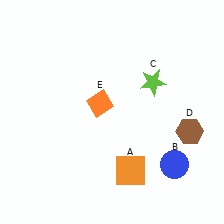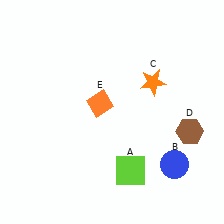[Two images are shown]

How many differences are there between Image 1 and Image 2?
There are 2 differences between the two images.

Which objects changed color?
A changed from orange to lime. C changed from lime to orange.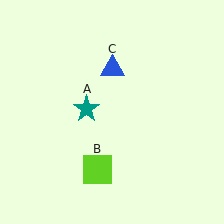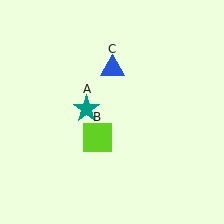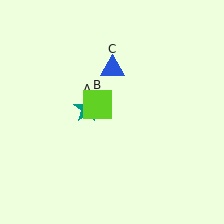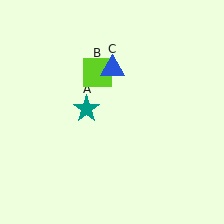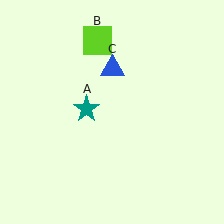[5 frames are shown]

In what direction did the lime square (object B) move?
The lime square (object B) moved up.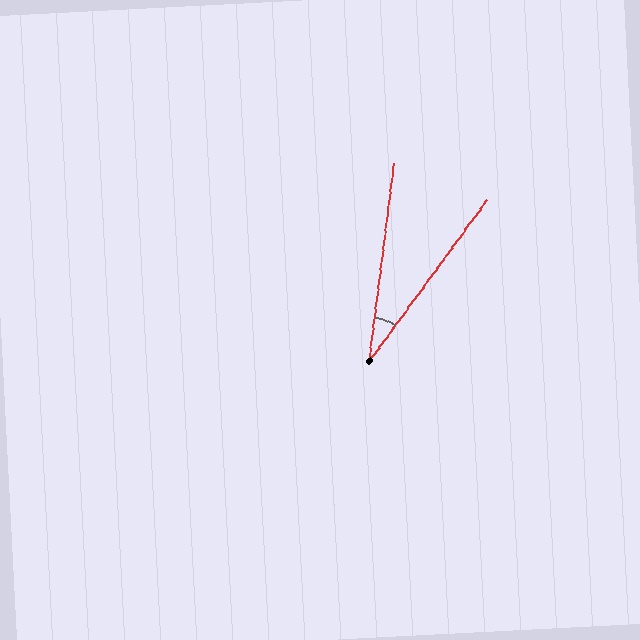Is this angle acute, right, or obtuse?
It is acute.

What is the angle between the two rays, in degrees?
Approximately 29 degrees.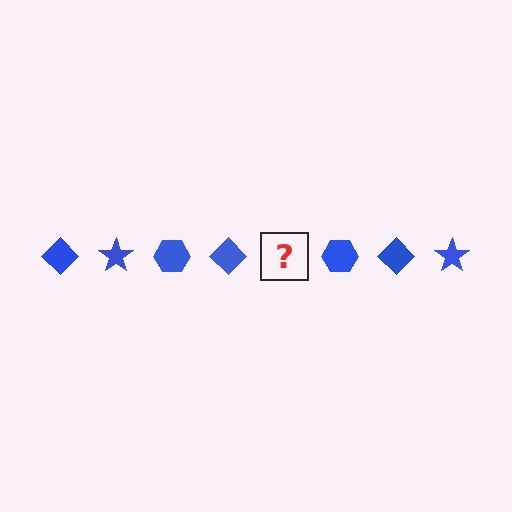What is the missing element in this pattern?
The missing element is a blue star.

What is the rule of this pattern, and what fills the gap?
The rule is that the pattern cycles through diamond, star, hexagon shapes in blue. The gap should be filled with a blue star.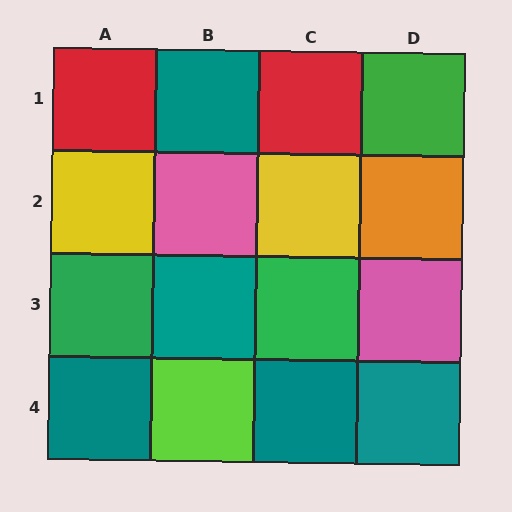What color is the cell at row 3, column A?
Green.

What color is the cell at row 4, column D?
Teal.